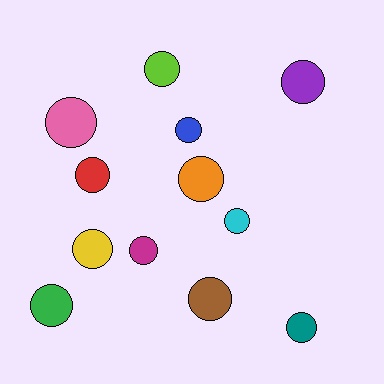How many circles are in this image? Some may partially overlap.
There are 12 circles.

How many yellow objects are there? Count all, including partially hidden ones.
There is 1 yellow object.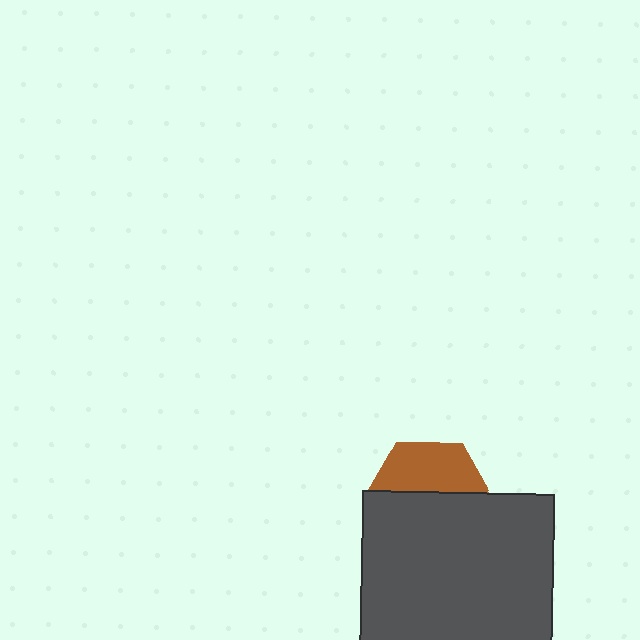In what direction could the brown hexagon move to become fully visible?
The brown hexagon could move up. That would shift it out from behind the dark gray square entirely.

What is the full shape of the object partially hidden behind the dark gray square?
The partially hidden object is a brown hexagon.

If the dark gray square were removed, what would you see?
You would see the complete brown hexagon.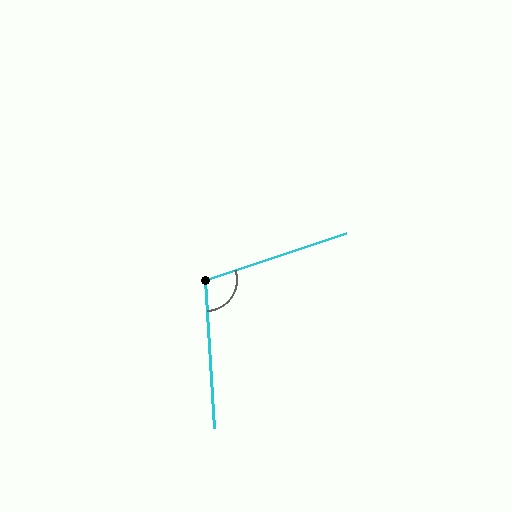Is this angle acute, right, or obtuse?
It is obtuse.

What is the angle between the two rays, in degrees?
Approximately 105 degrees.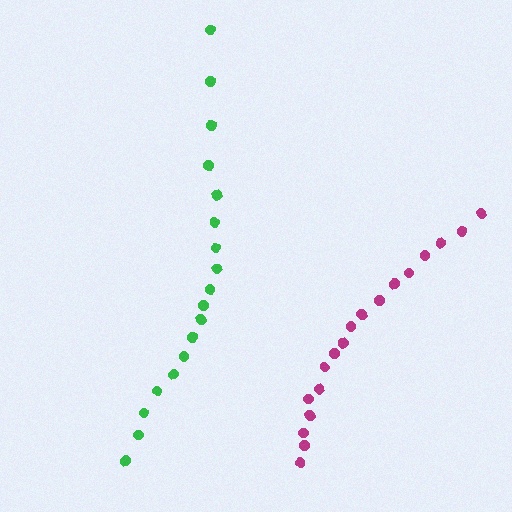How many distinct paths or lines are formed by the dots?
There are 2 distinct paths.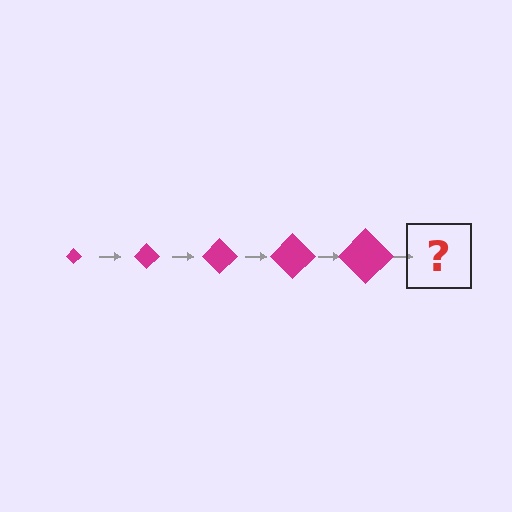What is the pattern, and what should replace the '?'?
The pattern is that the diamond gets progressively larger each step. The '?' should be a magenta diamond, larger than the previous one.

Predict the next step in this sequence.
The next step is a magenta diamond, larger than the previous one.